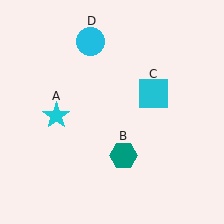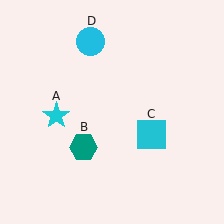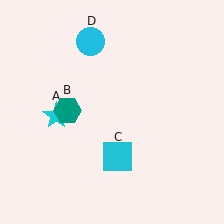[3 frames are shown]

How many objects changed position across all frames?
2 objects changed position: teal hexagon (object B), cyan square (object C).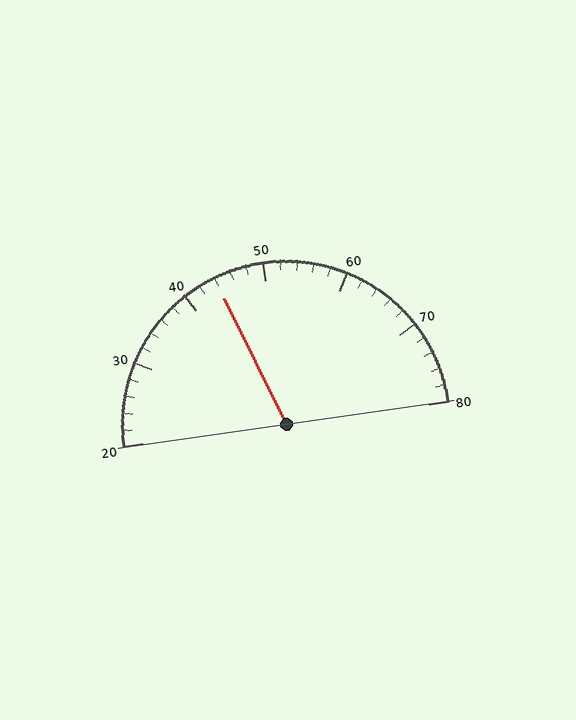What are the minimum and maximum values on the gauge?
The gauge ranges from 20 to 80.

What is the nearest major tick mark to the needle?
The nearest major tick mark is 40.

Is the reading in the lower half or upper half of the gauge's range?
The reading is in the lower half of the range (20 to 80).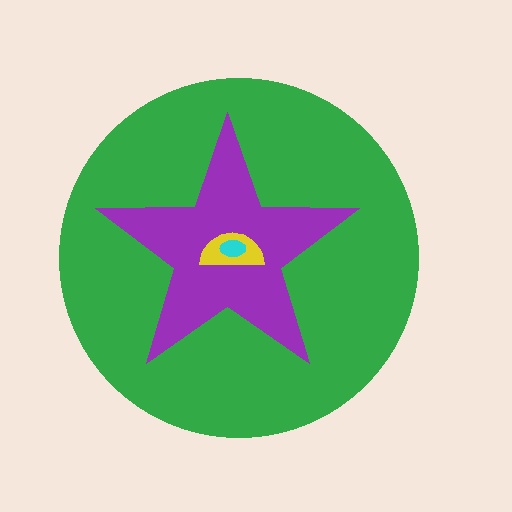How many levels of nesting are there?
4.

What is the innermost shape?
The cyan ellipse.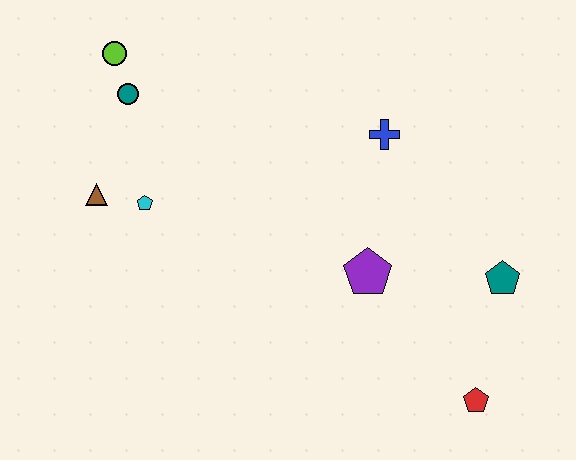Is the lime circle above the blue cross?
Yes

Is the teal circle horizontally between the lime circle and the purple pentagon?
Yes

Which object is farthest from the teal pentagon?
The lime circle is farthest from the teal pentagon.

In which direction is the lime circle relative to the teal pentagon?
The lime circle is to the left of the teal pentagon.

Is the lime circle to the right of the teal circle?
No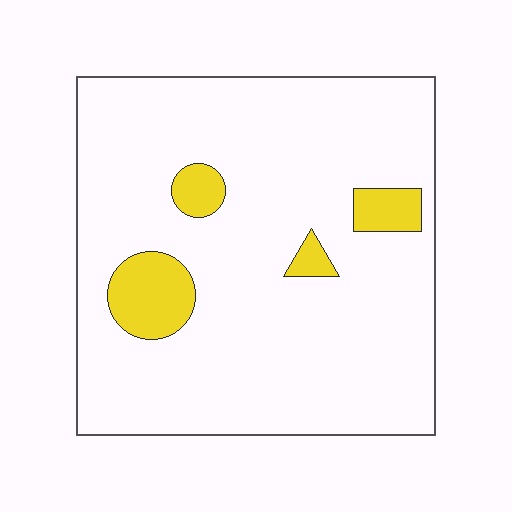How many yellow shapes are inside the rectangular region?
4.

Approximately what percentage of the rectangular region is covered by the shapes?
Approximately 10%.